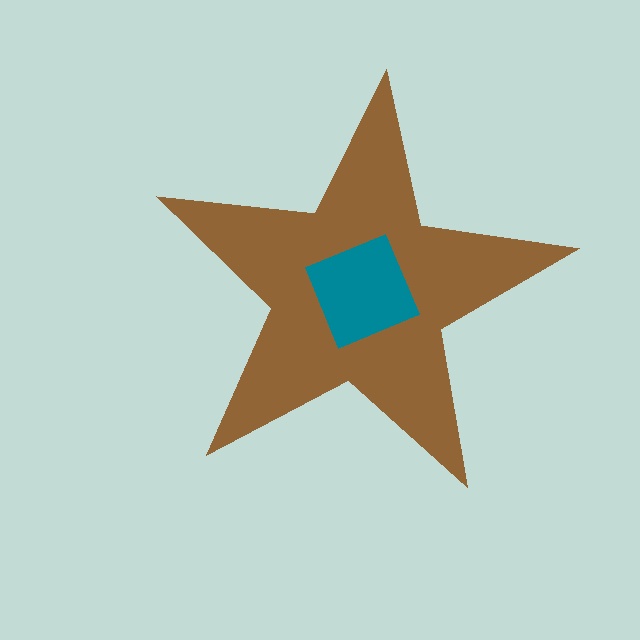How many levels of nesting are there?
2.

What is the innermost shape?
The teal diamond.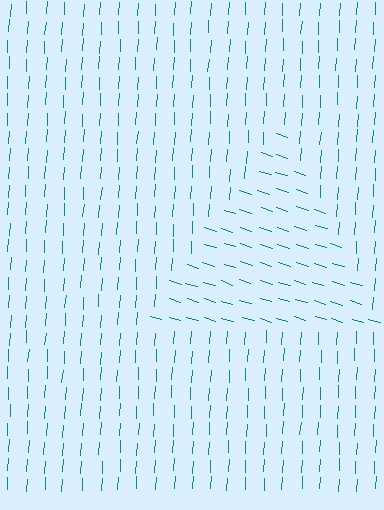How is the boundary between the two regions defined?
The boundary is defined purely by a change in line orientation (approximately 75 degrees difference). All lines are the same color and thickness.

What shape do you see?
I see a triangle.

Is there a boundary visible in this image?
Yes, there is a texture boundary formed by a change in line orientation.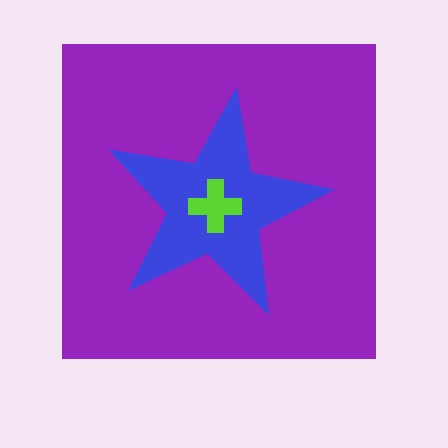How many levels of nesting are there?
3.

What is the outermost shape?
The purple square.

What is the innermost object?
The lime cross.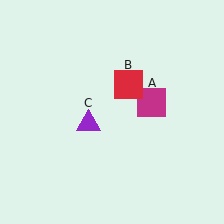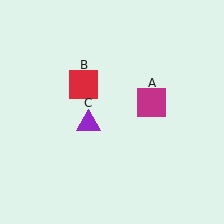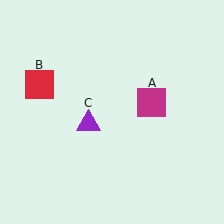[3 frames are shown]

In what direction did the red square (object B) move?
The red square (object B) moved left.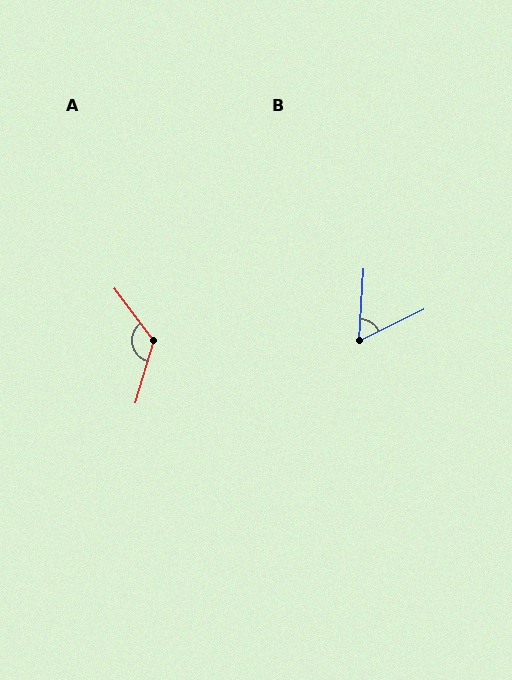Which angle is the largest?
A, at approximately 127 degrees.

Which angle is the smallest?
B, at approximately 60 degrees.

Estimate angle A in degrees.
Approximately 127 degrees.